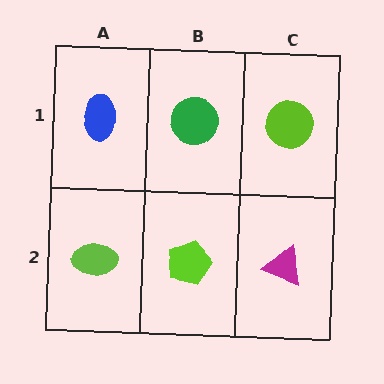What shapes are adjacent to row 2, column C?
A lime circle (row 1, column C), a lime pentagon (row 2, column B).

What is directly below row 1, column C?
A magenta triangle.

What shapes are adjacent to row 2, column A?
A blue ellipse (row 1, column A), a lime pentagon (row 2, column B).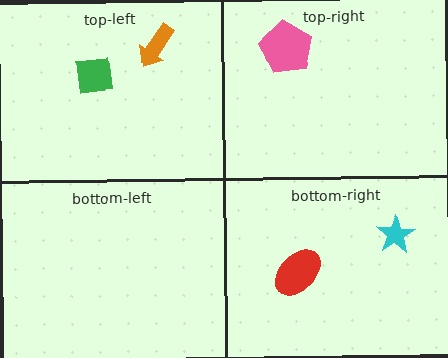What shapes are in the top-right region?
The pink pentagon.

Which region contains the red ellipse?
The bottom-right region.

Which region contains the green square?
The top-left region.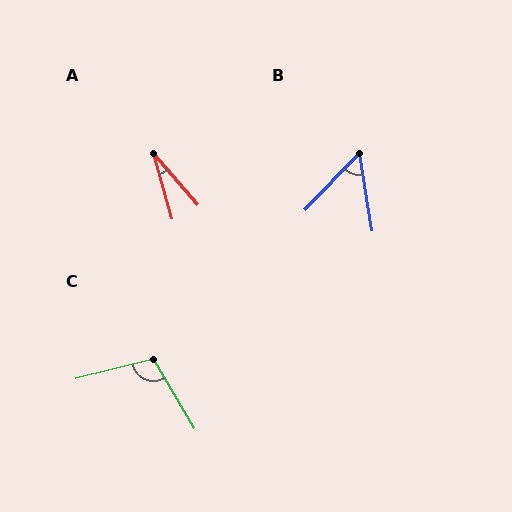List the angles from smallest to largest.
A (25°), B (53°), C (107°).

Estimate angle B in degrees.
Approximately 53 degrees.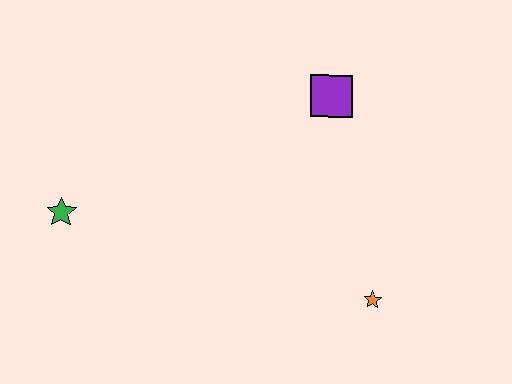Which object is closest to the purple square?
The orange star is closest to the purple square.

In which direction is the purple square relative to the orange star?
The purple square is above the orange star.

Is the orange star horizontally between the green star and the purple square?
No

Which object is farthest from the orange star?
The green star is farthest from the orange star.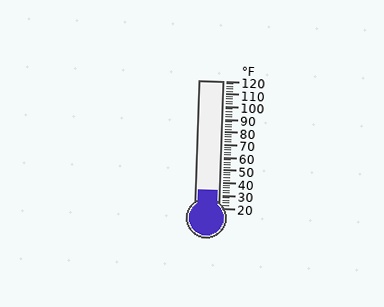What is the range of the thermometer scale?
The thermometer scale ranges from 20°F to 120°F.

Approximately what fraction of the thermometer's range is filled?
The thermometer is filled to approximately 15% of its range.